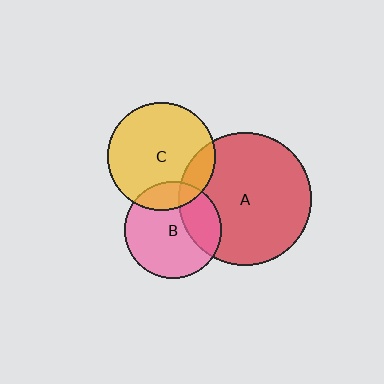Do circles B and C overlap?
Yes.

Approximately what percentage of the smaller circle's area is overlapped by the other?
Approximately 20%.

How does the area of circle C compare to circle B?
Approximately 1.2 times.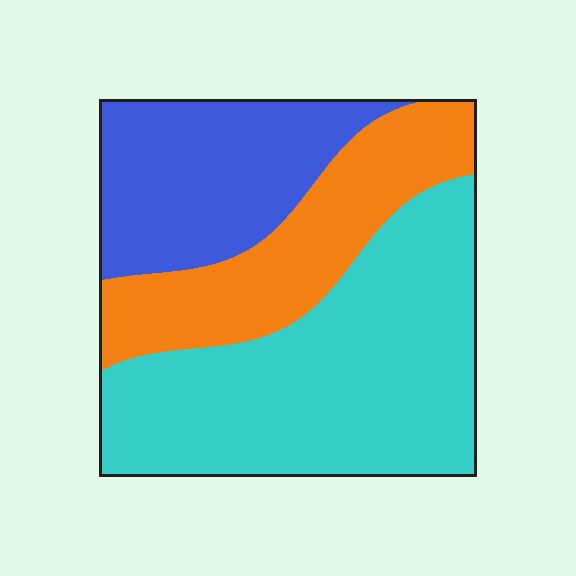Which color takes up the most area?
Cyan, at roughly 50%.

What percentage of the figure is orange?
Orange takes up between a sixth and a third of the figure.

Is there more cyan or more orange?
Cyan.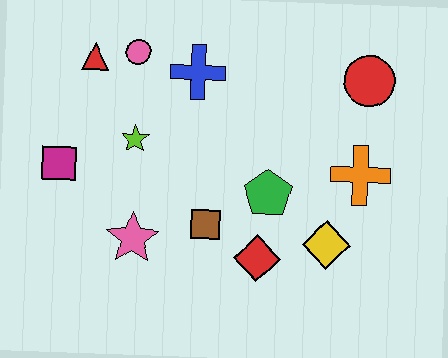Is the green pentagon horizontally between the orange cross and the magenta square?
Yes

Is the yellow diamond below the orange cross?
Yes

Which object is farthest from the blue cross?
The yellow diamond is farthest from the blue cross.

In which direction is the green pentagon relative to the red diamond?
The green pentagon is above the red diamond.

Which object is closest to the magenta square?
The lime star is closest to the magenta square.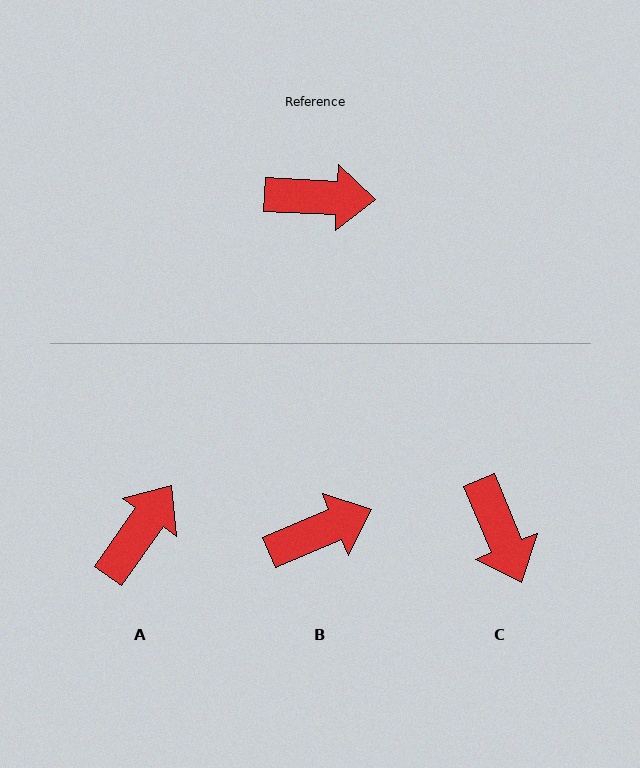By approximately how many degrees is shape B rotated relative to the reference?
Approximately 25 degrees counter-clockwise.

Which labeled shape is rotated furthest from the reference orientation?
C, about 65 degrees away.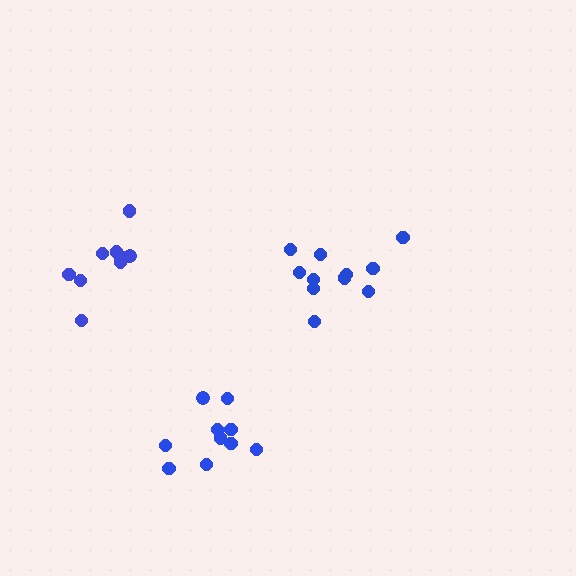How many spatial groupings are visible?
There are 3 spatial groupings.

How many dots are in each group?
Group 1: 10 dots, Group 2: 9 dots, Group 3: 11 dots (30 total).